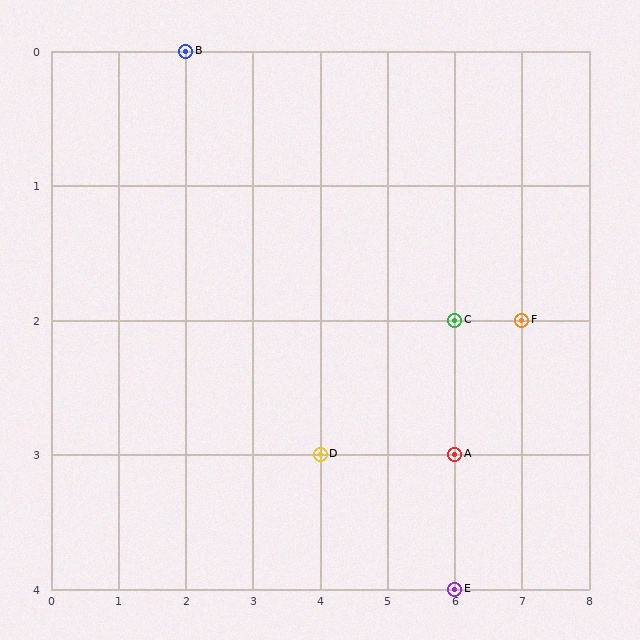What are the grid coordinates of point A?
Point A is at grid coordinates (6, 3).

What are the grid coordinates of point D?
Point D is at grid coordinates (4, 3).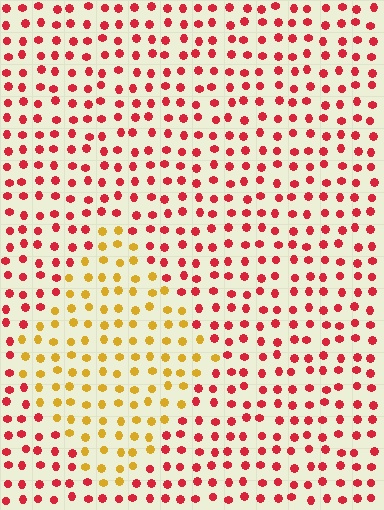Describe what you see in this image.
The image is filled with small red elements in a uniform arrangement. A diamond-shaped region is visible where the elements are tinted to a slightly different hue, forming a subtle color boundary.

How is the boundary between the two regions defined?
The boundary is defined purely by a slight shift in hue (about 52 degrees). Spacing, size, and orientation are identical on both sides.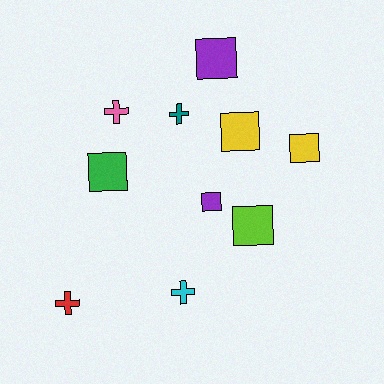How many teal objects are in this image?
There is 1 teal object.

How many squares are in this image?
There are 6 squares.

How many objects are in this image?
There are 10 objects.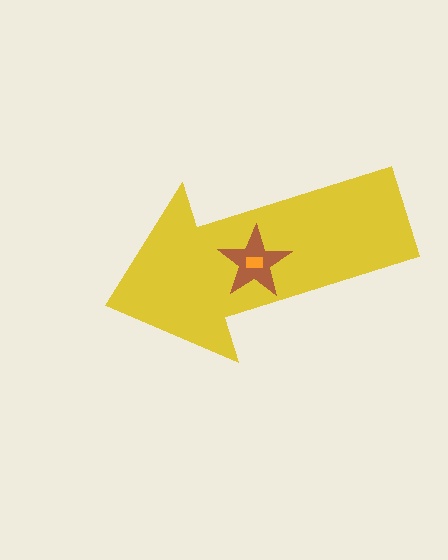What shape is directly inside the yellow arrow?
The brown star.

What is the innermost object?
The orange rectangle.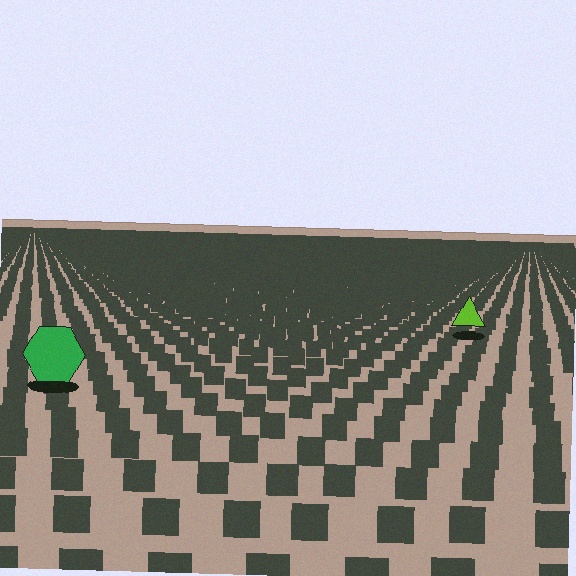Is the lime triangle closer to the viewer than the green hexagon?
No. The green hexagon is closer — you can tell from the texture gradient: the ground texture is coarser near it.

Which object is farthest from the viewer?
The lime triangle is farthest from the viewer. It appears smaller and the ground texture around it is denser.